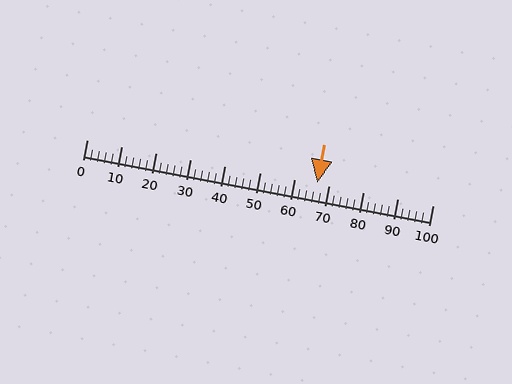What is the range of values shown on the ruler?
The ruler shows values from 0 to 100.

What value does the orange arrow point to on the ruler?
The orange arrow points to approximately 67.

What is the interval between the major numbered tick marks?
The major tick marks are spaced 10 units apart.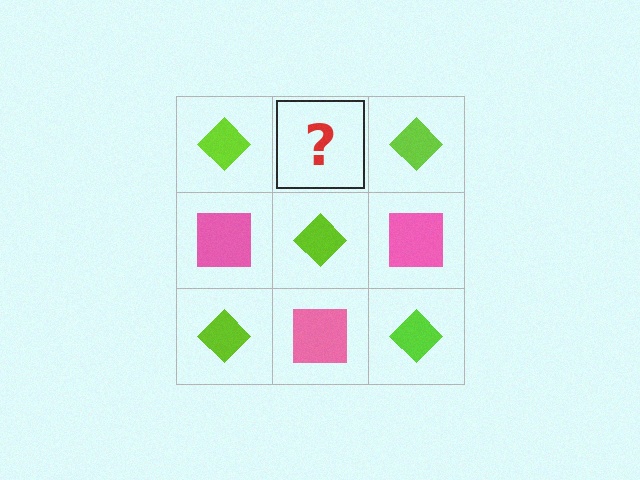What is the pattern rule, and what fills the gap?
The rule is that it alternates lime diamond and pink square in a checkerboard pattern. The gap should be filled with a pink square.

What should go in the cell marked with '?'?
The missing cell should contain a pink square.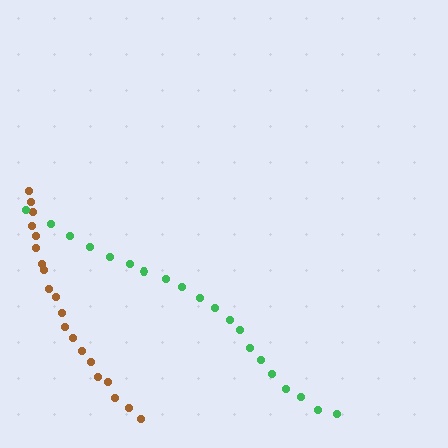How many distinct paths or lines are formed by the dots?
There are 2 distinct paths.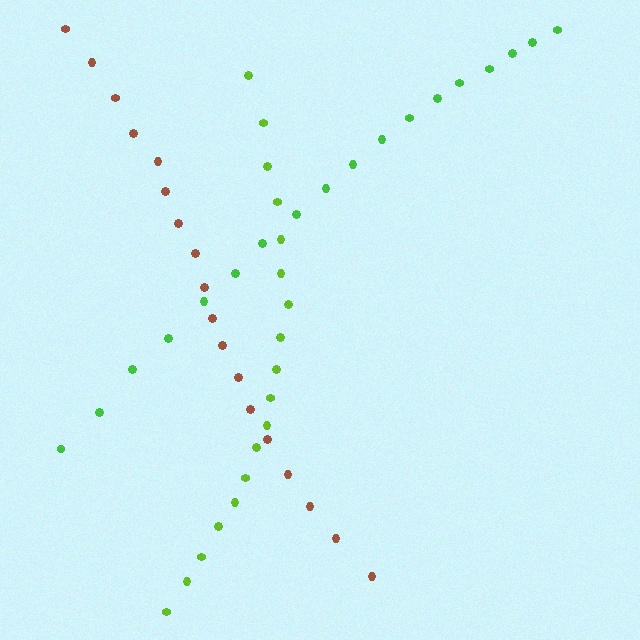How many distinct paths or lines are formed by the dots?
There are 3 distinct paths.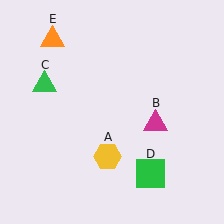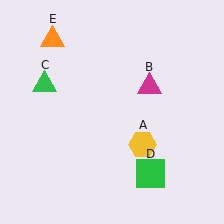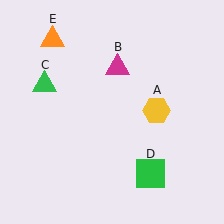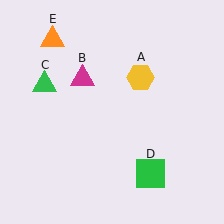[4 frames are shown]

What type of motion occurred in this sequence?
The yellow hexagon (object A), magenta triangle (object B) rotated counterclockwise around the center of the scene.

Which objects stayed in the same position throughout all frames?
Green triangle (object C) and green square (object D) and orange triangle (object E) remained stationary.